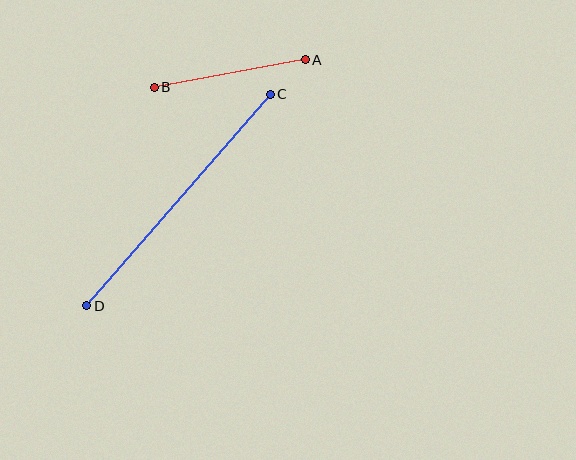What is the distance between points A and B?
The distance is approximately 154 pixels.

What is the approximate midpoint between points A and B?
The midpoint is at approximately (230, 73) pixels.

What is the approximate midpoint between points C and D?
The midpoint is at approximately (179, 200) pixels.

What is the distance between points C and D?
The distance is approximately 280 pixels.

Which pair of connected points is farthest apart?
Points C and D are farthest apart.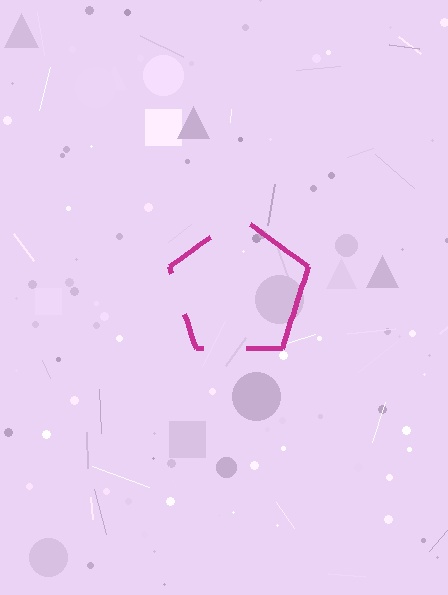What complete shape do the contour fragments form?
The contour fragments form a pentagon.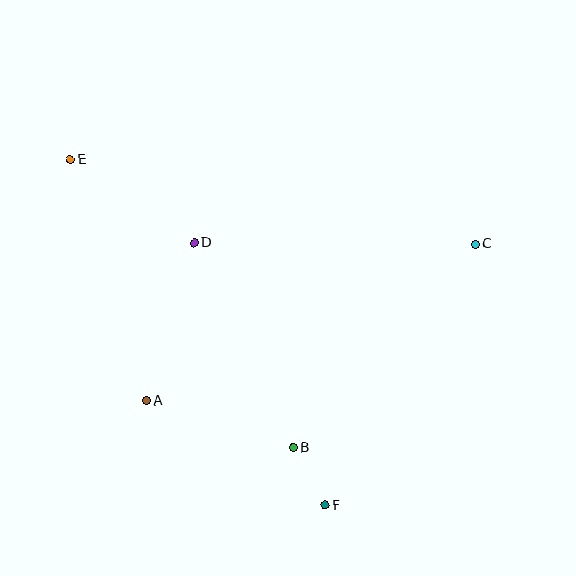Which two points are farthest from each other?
Points E and F are farthest from each other.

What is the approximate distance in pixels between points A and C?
The distance between A and C is approximately 364 pixels.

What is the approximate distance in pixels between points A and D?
The distance between A and D is approximately 165 pixels.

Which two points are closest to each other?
Points B and F are closest to each other.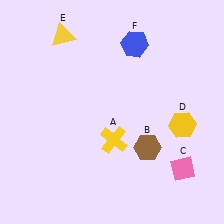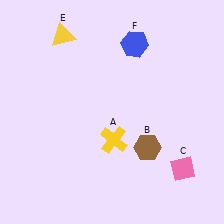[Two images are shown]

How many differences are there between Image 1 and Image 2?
There is 1 difference between the two images.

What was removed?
The yellow hexagon (D) was removed in Image 2.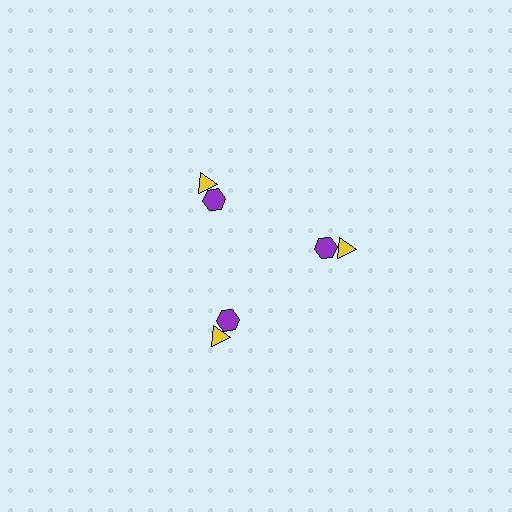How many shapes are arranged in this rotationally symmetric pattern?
There are 6 shapes, arranged in 3 groups of 2.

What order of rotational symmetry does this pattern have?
This pattern has 3-fold rotational symmetry.